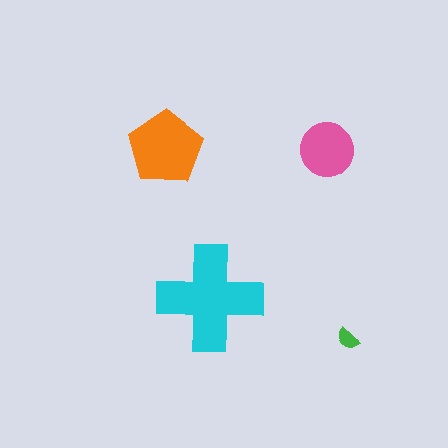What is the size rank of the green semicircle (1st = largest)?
4th.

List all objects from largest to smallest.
The cyan cross, the orange pentagon, the pink circle, the green semicircle.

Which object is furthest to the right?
The green semicircle is rightmost.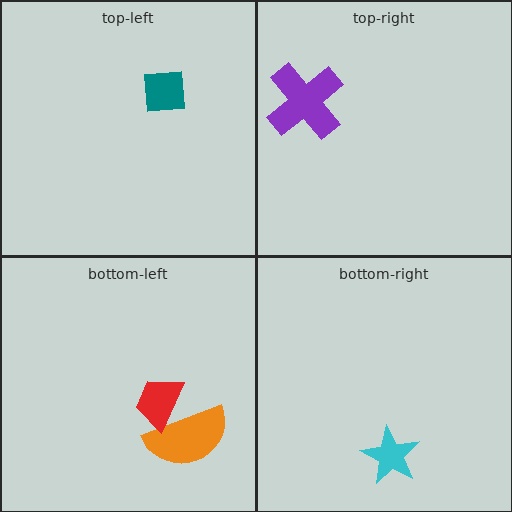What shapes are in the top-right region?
The purple cross.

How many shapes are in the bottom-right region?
1.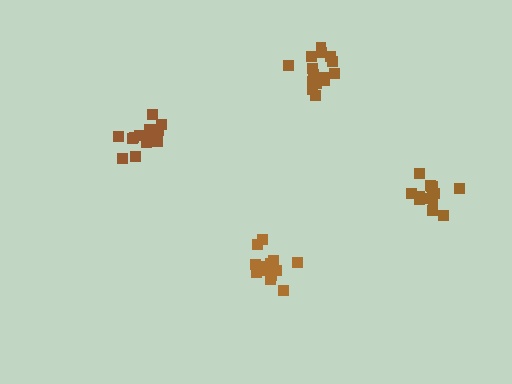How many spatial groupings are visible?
There are 4 spatial groupings.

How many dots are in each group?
Group 1: 14 dots, Group 2: 16 dots, Group 3: 17 dots, Group 4: 14 dots (61 total).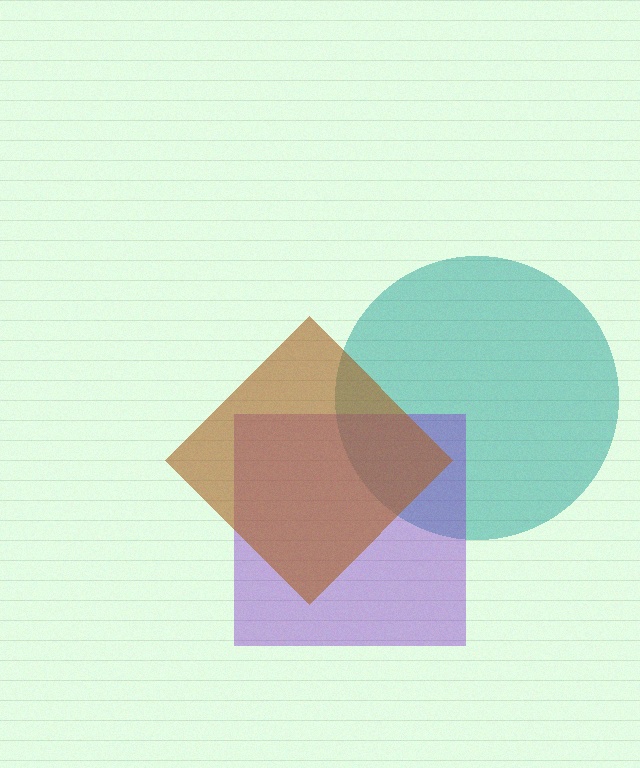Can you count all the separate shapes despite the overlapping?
Yes, there are 3 separate shapes.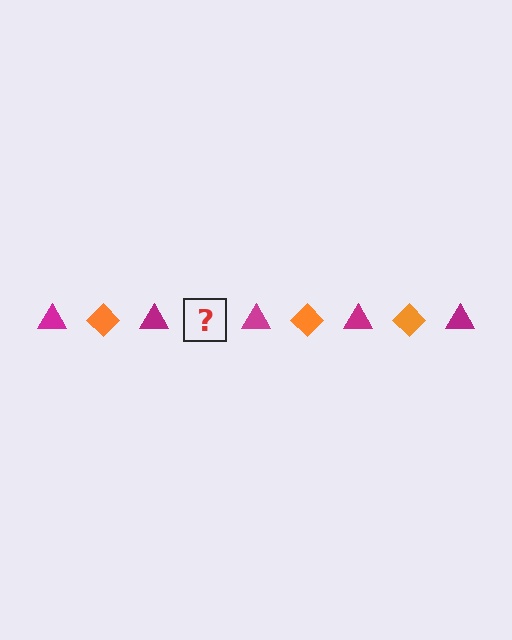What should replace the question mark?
The question mark should be replaced with an orange diamond.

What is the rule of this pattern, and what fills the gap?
The rule is that the pattern alternates between magenta triangle and orange diamond. The gap should be filled with an orange diamond.